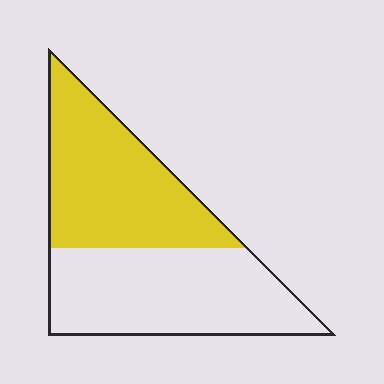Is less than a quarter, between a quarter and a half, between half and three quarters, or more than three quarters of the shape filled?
Between a quarter and a half.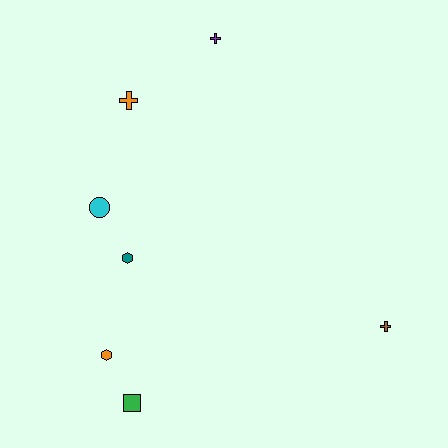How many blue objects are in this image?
There are no blue objects.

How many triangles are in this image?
There are no triangles.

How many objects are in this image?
There are 7 objects.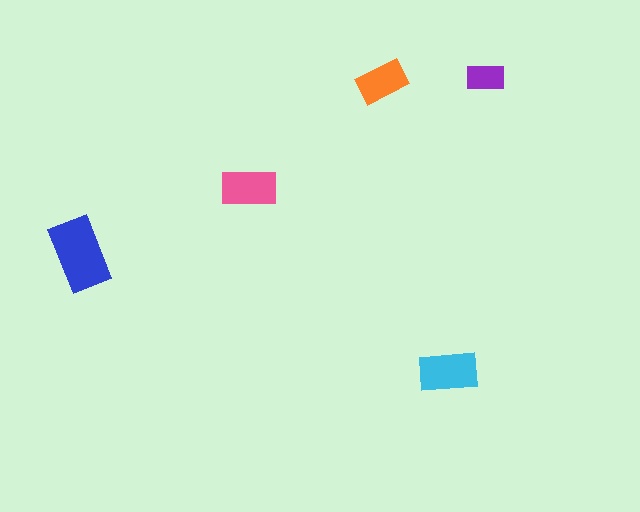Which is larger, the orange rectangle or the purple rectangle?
The orange one.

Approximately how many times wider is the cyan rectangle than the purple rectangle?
About 1.5 times wider.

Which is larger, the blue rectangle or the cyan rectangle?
The blue one.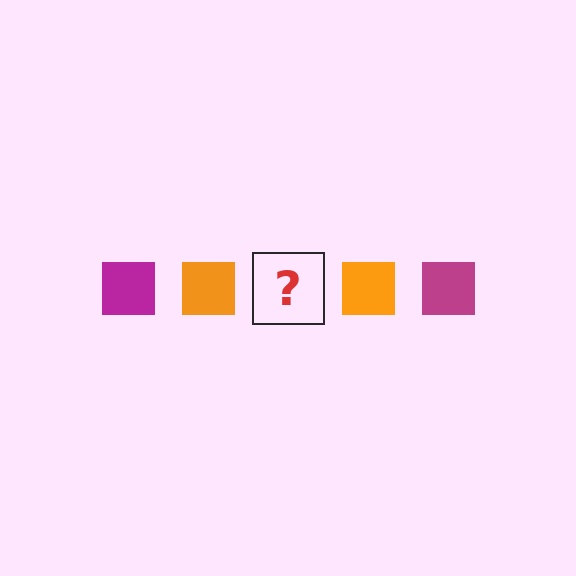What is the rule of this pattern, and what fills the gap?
The rule is that the pattern cycles through magenta, orange squares. The gap should be filled with a magenta square.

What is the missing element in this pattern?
The missing element is a magenta square.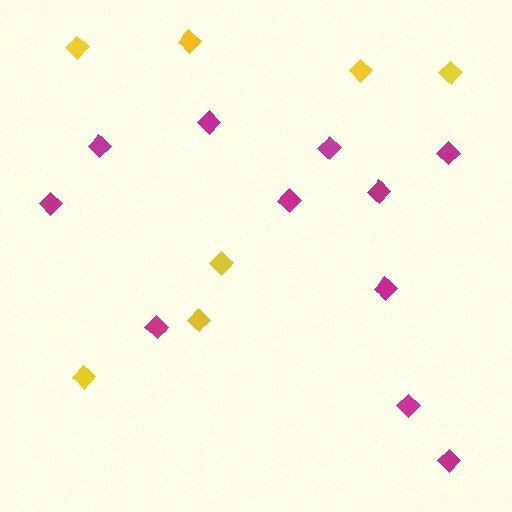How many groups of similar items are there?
There are 2 groups: one group of yellow diamonds (7) and one group of magenta diamonds (11).